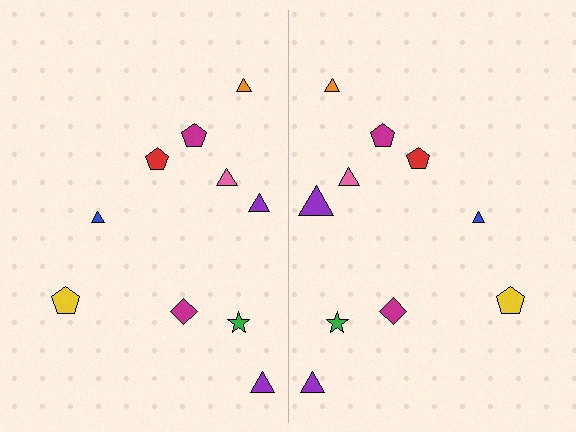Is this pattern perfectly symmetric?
No, the pattern is not perfectly symmetric. The purple triangle on the right side has a different size than its mirror counterpart.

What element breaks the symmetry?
The purple triangle on the right side has a different size than its mirror counterpart.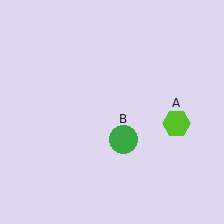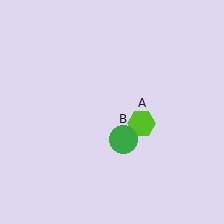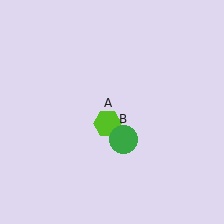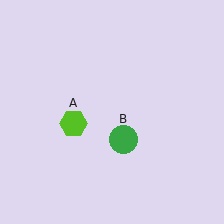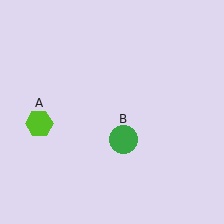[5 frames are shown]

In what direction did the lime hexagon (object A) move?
The lime hexagon (object A) moved left.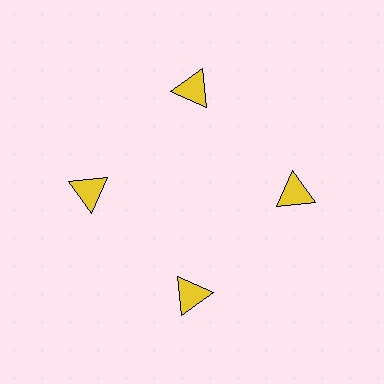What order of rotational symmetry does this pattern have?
This pattern has 4-fold rotational symmetry.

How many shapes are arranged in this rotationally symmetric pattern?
There are 4 shapes, arranged in 4 groups of 1.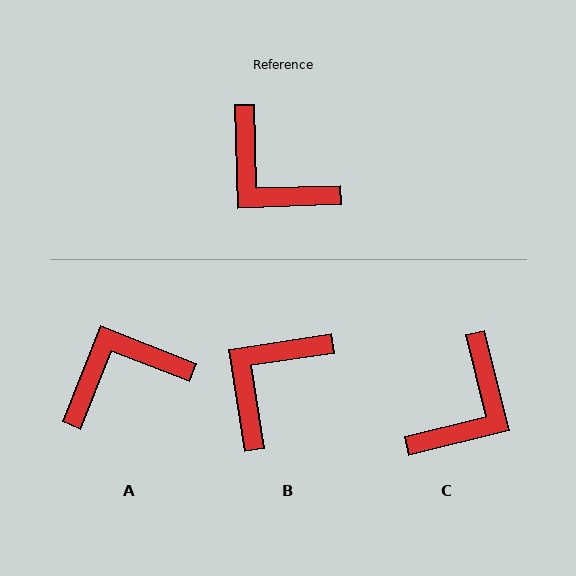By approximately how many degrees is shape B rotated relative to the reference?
Approximately 83 degrees clockwise.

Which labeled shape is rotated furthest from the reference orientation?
A, about 113 degrees away.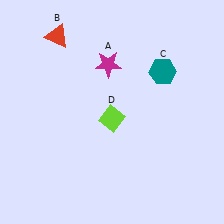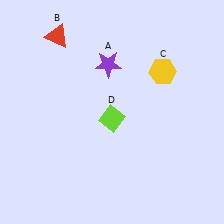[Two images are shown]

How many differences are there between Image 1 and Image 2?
There are 2 differences between the two images.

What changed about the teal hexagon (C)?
In Image 1, C is teal. In Image 2, it changed to yellow.